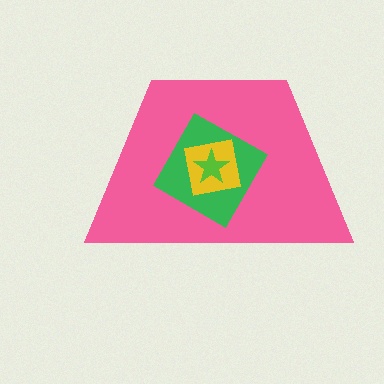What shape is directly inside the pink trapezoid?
The green square.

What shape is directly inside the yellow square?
The lime star.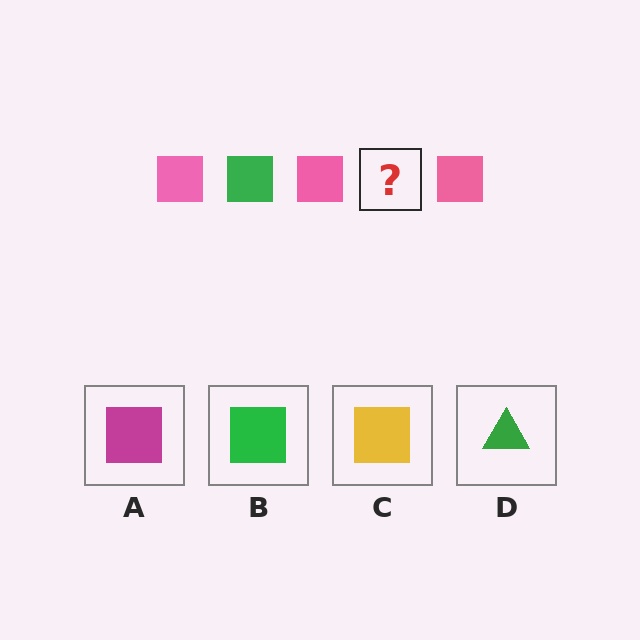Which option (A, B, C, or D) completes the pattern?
B.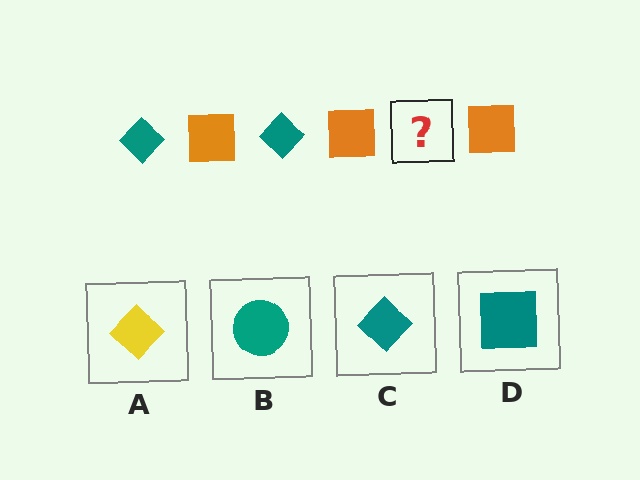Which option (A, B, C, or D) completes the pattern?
C.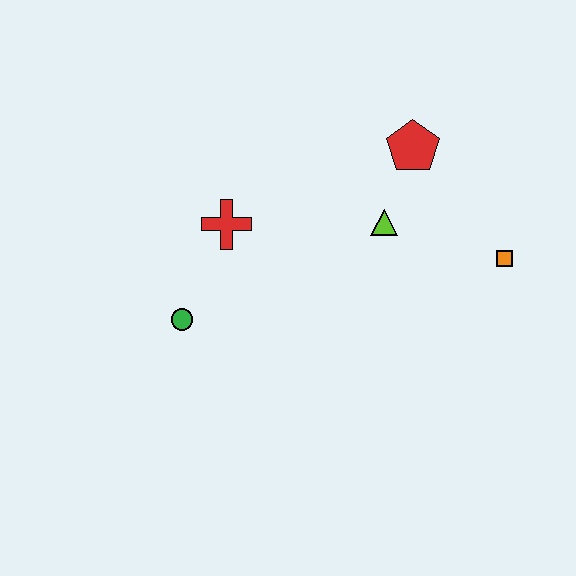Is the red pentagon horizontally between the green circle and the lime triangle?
No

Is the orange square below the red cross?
Yes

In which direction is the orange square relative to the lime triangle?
The orange square is to the right of the lime triangle.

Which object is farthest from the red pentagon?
The green circle is farthest from the red pentagon.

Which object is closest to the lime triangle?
The red pentagon is closest to the lime triangle.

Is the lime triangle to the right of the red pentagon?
No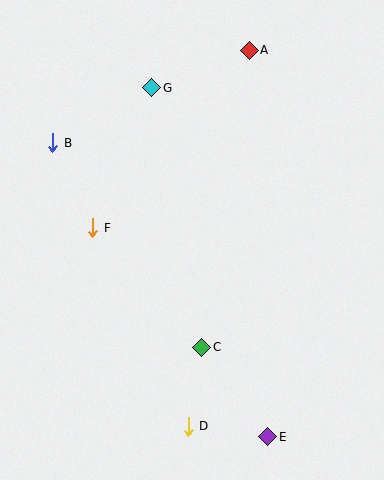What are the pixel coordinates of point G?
Point G is at (152, 88).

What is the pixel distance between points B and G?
The distance between B and G is 113 pixels.